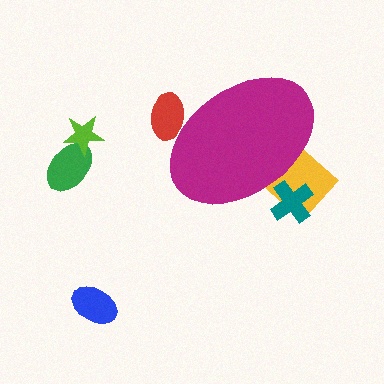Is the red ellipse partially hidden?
Yes, the red ellipse is partially hidden behind the magenta ellipse.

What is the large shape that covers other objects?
A magenta ellipse.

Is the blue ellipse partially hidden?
No, the blue ellipse is fully visible.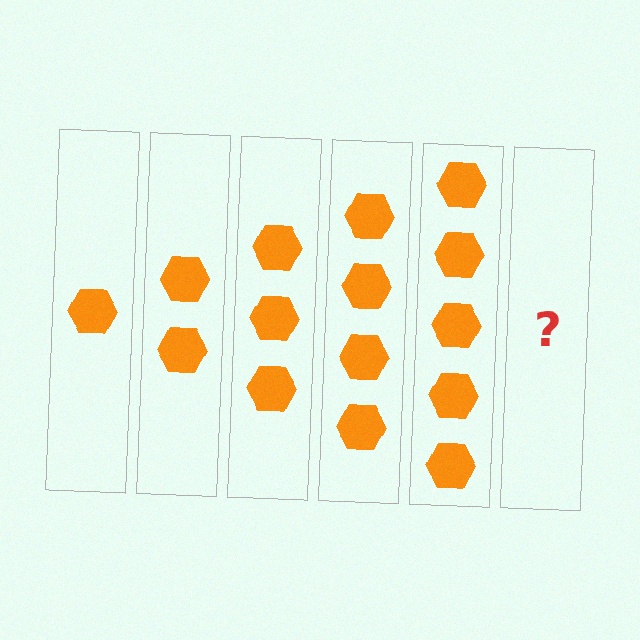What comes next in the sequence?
The next element should be 6 hexagons.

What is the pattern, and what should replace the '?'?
The pattern is that each step adds one more hexagon. The '?' should be 6 hexagons.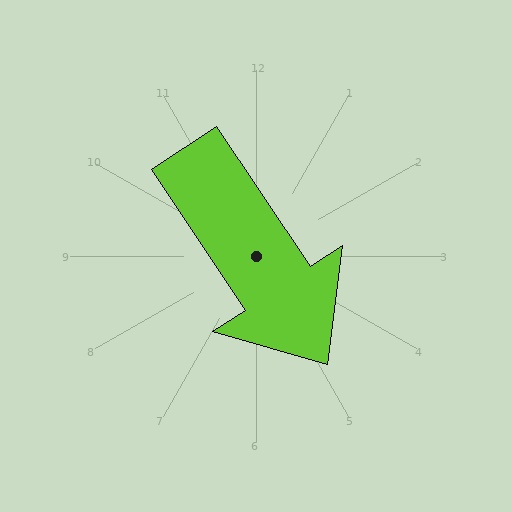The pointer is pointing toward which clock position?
Roughly 5 o'clock.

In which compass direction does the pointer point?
Southeast.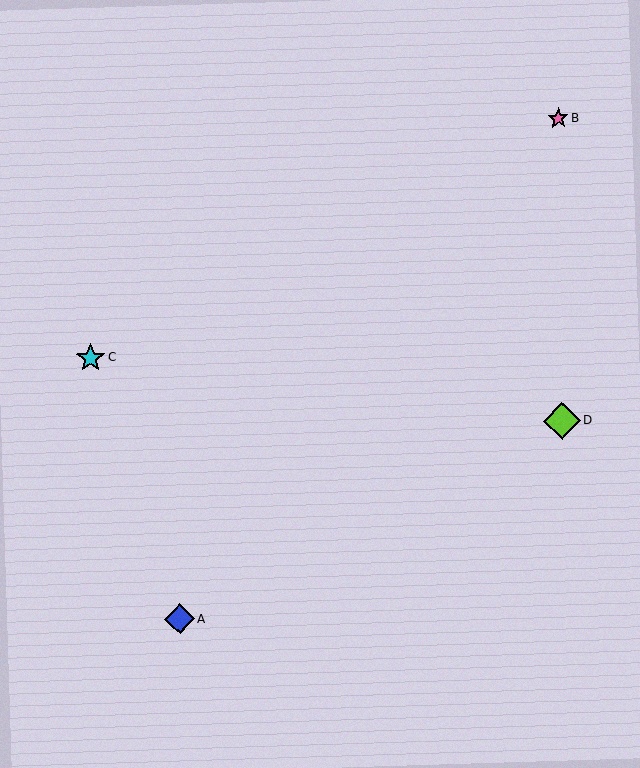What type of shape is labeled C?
Shape C is a cyan star.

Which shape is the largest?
The lime diamond (labeled D) is the largest.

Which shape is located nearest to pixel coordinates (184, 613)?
The blue diamond (labeled A) at (179, 619) is nearest to that location.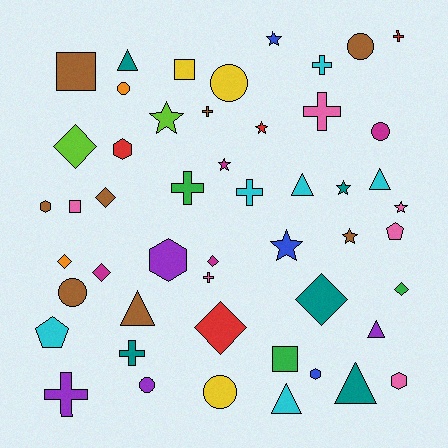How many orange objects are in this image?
There are 2 orange objects.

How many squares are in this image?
There are 4 squares.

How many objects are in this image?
There are 50 objects.